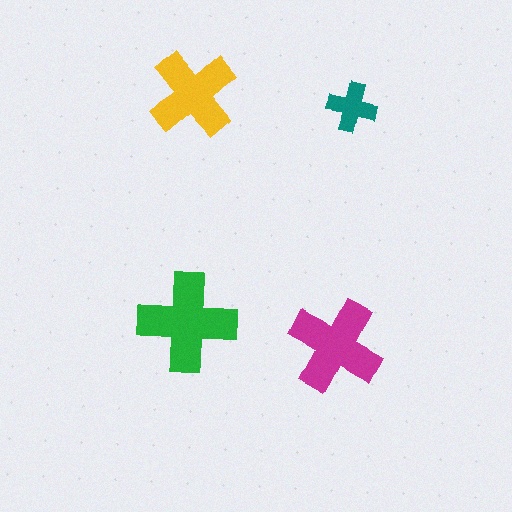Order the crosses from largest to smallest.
the green one, the magenta one, the yellow one, the teal one.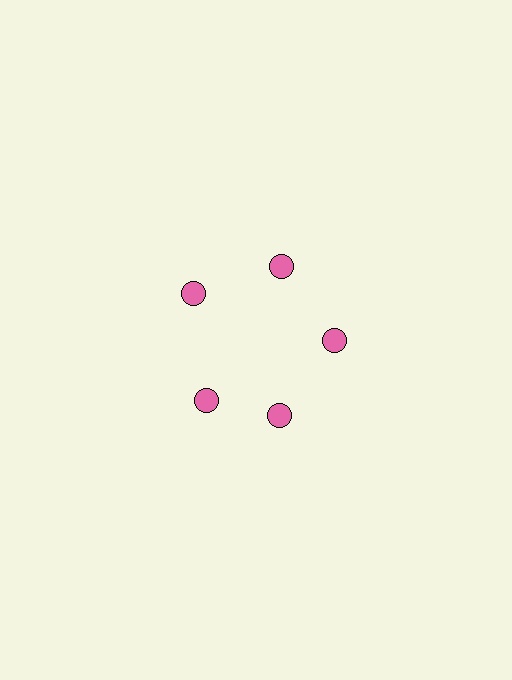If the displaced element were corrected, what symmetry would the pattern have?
It would have 5-fold rotational symmetry — the pattern would map onto itself every 72 degrees.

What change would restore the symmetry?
The symmetry would be restored by rotating it back into even spacing with its neighbors so that all 5 circles sit at equal angles and equal distance from the center.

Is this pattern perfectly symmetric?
No. The 5 pink circles are arranged in a ring, but one element near the 8 o'clock position is rotated out of alignment along the ring, breaking the 5-fold rotational symmetry.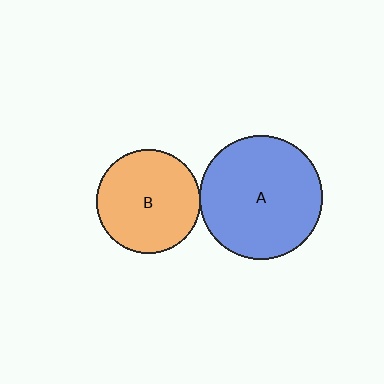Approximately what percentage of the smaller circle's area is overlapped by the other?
Approximately 5%.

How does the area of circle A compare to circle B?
Approximately 1.4 times.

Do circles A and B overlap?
Yes.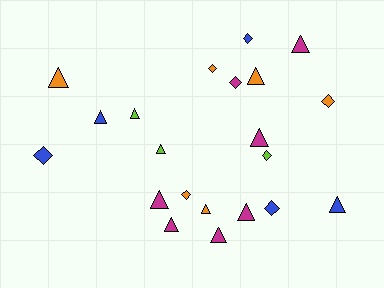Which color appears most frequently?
Magenta, with 7 objects.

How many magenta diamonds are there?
There is 1 magenta diamond.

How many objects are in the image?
There are 21 objects.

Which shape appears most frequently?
Triangle, with 13 objects.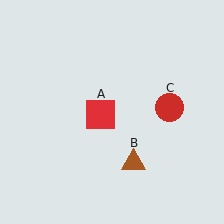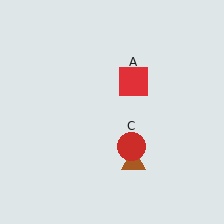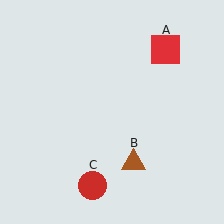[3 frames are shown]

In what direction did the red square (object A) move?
The red square (object A) moved up and to the right.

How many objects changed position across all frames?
2 objects changed position: red square (object A), red circle (object C).